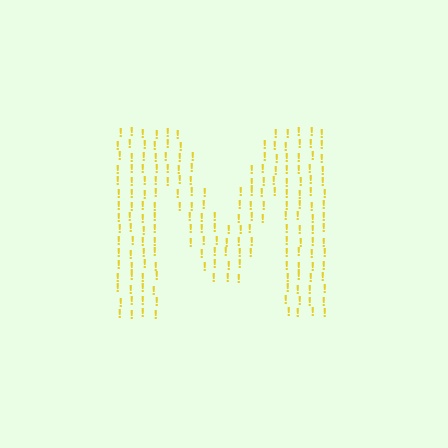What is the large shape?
The large shape is the letter M.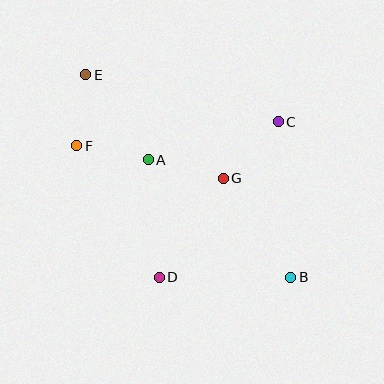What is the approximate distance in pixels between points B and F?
The distance between B and F is approximately 251 pixels.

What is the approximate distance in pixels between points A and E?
The distance between A and E is approximately 105 pixels.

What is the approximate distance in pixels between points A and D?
The distance between A and D is approximately 118 pixels.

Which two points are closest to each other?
Points E and F are closest to each other.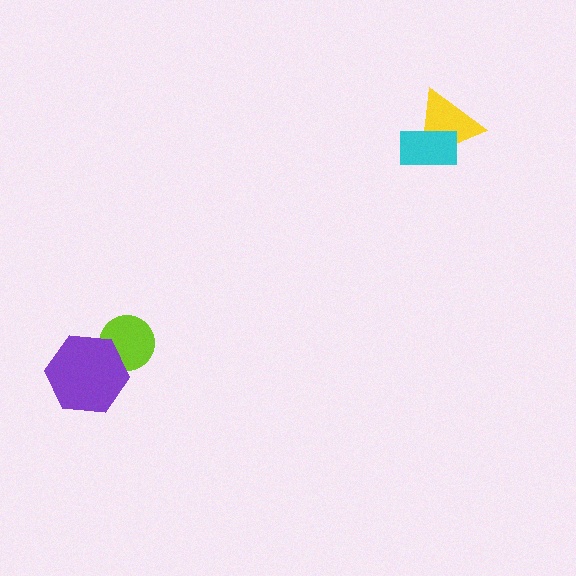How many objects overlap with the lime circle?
1 object overlaps with the lime circle.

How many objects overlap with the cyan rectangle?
1 object overlaps with the cyan rectangle.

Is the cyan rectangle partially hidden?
No, no other shape covers it.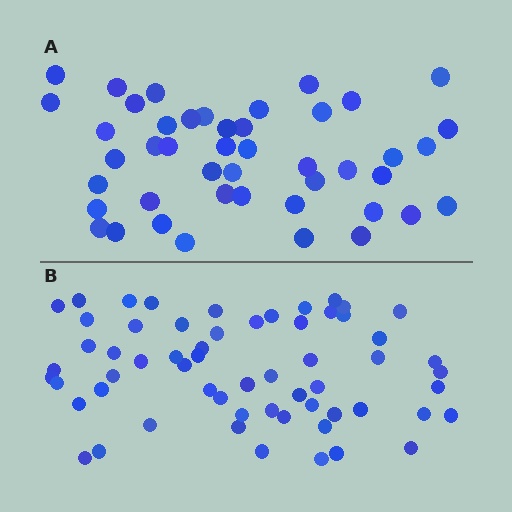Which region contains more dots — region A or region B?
Region B (the bottom region) has more dots.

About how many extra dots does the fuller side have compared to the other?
Region B has approximately 15 more dots than region A.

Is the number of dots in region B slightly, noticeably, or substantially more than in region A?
Region B has noticeably more, but not dramatically so. The ratio is roughly 1.3 to 1.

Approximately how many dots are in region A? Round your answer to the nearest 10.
About 40 dots. (The exact count is 45, which rounds to 40.)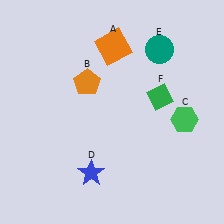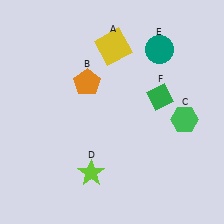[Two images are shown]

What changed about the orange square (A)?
In Image 1, A is orange. In Image 2, it changed to yellow.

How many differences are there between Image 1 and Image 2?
There are 2 differences between the two images.